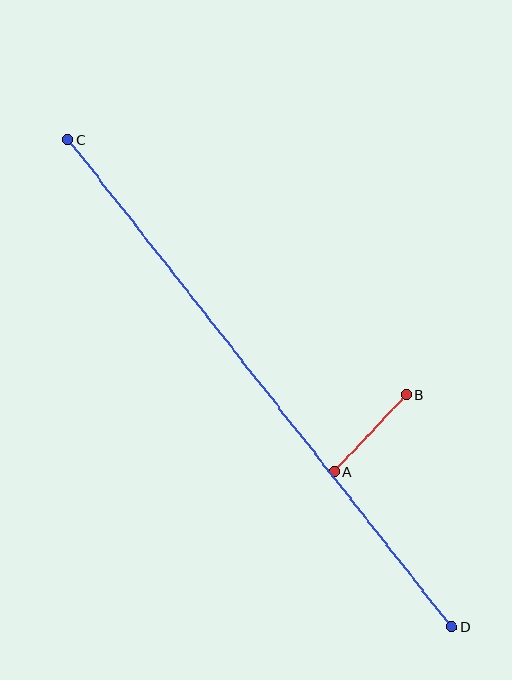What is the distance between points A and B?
The distance is approximately 105 pixels.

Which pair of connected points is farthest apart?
Points C and D are farthest apart.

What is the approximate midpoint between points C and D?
The midpoint is at approximately (260, 383) pixels.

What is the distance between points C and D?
The distance is approximately 620 pixels.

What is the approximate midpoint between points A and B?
The midpoint is at approximately (370, 433) pixels.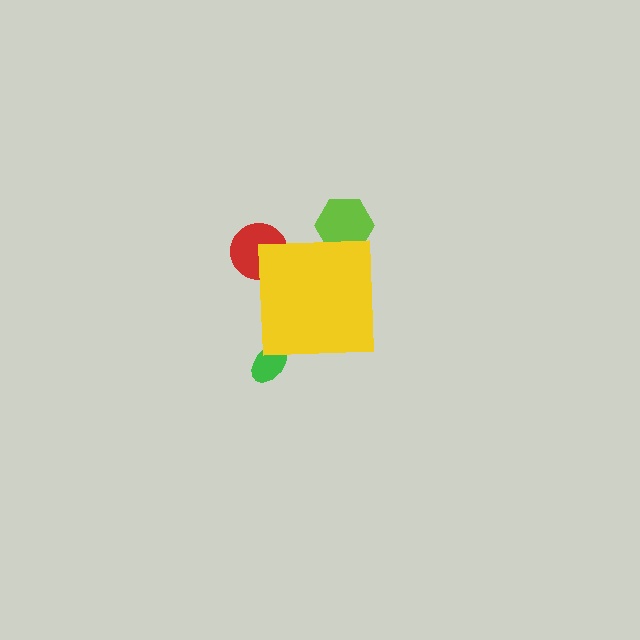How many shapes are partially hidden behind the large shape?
3 shapes are partially hidden.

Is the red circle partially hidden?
Yes, the red circle is partially hidden behind the yellow square.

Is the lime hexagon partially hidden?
Yes, the lime hexagon is partially hidden behind the yellow square.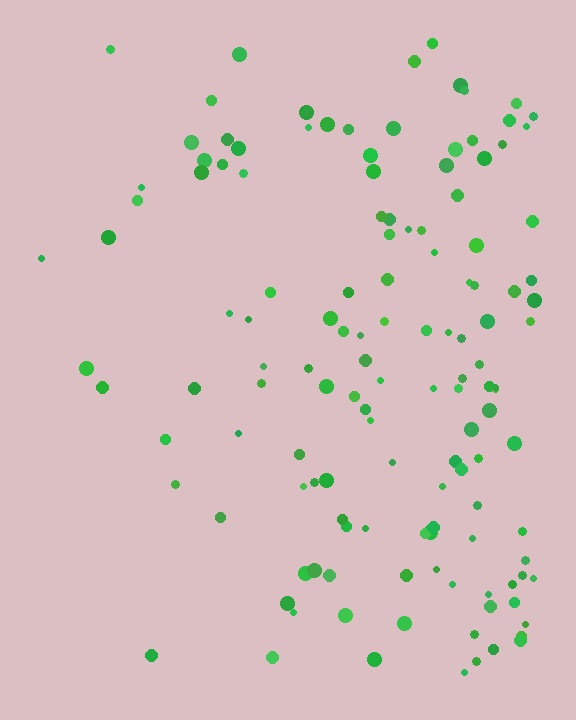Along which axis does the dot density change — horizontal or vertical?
Horizontal.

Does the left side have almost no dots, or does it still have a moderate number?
Still a moderate number, just noticeably fewer than the right.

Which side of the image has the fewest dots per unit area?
The left.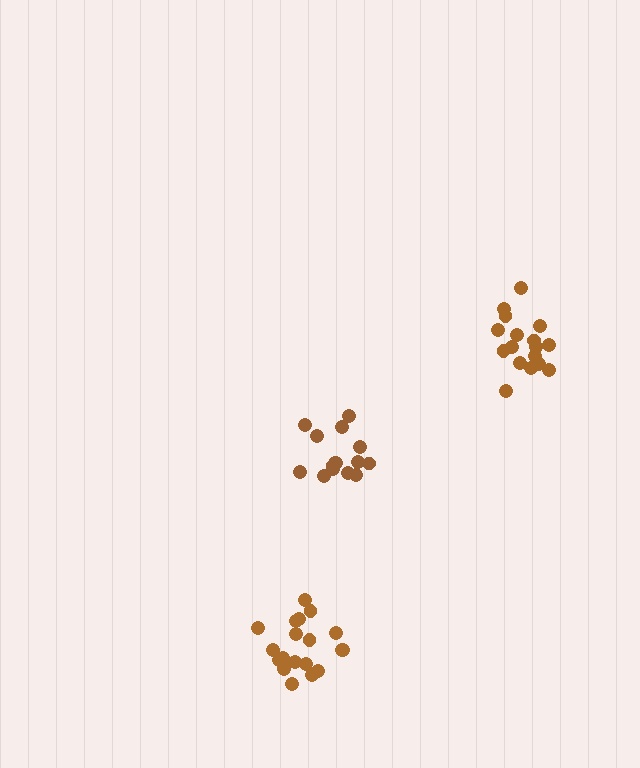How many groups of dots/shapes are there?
There are 3 groups.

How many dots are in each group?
Group 1: 19 dots, Group 2: 17 dots, Group 3: 15 dots (51 total).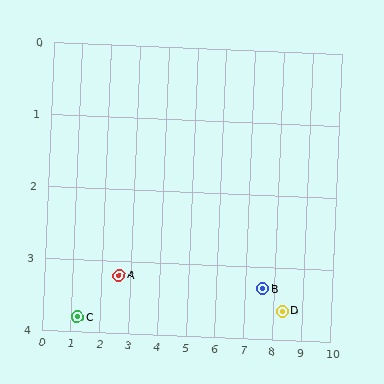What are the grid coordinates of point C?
Point C is at approximately (1.2, 3.8).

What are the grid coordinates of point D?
Point D is at approximately (8.3, 3.6).